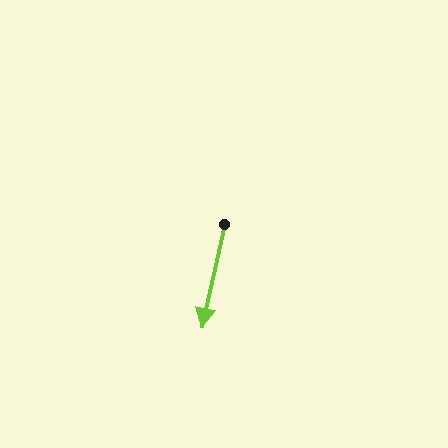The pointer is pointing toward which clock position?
Roughly 6 o'clock.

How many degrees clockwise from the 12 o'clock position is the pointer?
Approximately 192 degrees.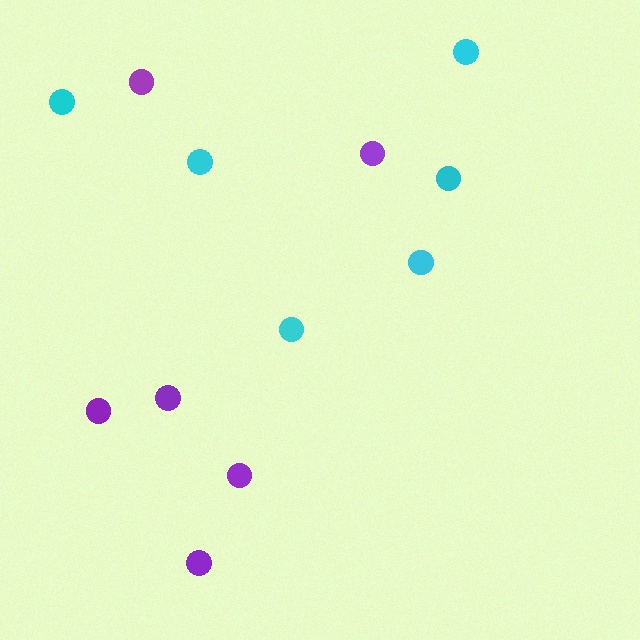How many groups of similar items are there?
There are 2 groups: one group of cyan circles (6) and one group of purple circles (6).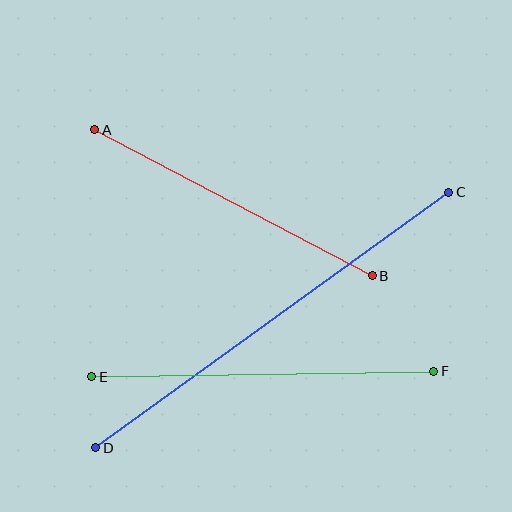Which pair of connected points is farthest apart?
Points C and D are farthest apart.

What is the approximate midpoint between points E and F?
The midpoint is at approximately (263, 374) pixels.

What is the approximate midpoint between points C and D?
The midpoint is at approximately (272, 320) pixels.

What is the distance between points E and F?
The distance is approximately 342 pixels.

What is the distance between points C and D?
The distance is approximately 436 pixels.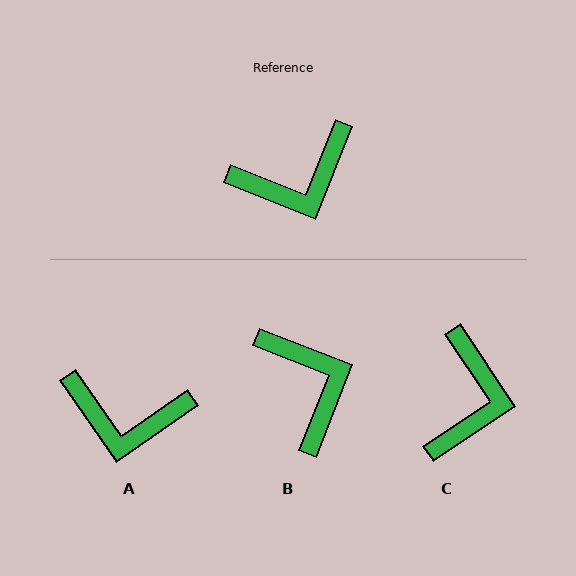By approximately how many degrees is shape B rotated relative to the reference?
Approximately 90 degrees counter-clockwise.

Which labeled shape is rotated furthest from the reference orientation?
B, about 90 degrees away.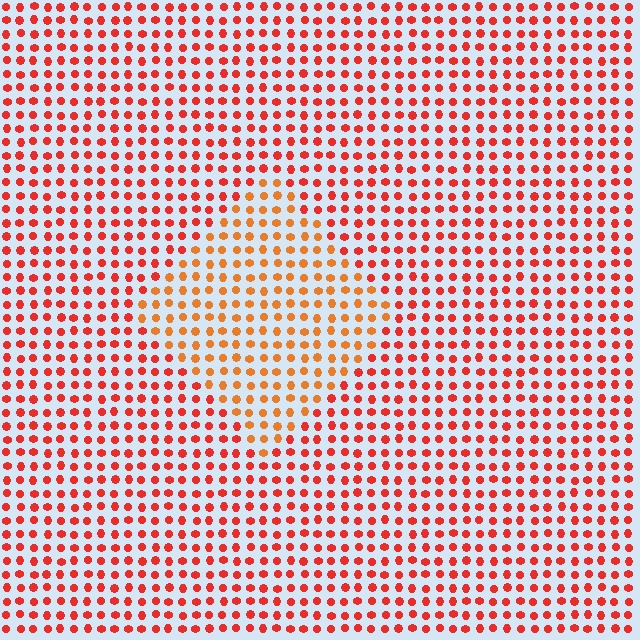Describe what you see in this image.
The image is filled with small red elements in a uniform arrangement. A diamond-shaped region is visible where the elements are tinted to a slightly different hue, forming a subtle color boundary.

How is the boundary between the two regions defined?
The boundary is defined purely by a slight shift in hue (about 26 degrees). Spacing, size, and orientation are identical on both sides.